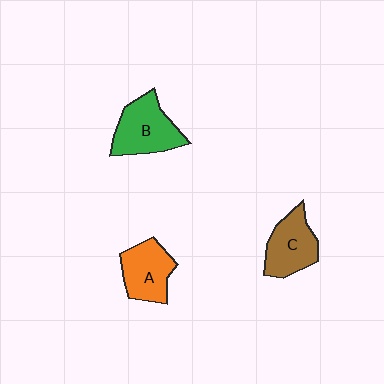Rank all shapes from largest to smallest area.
From largest to smallest: B (green), C (brown), A (orange).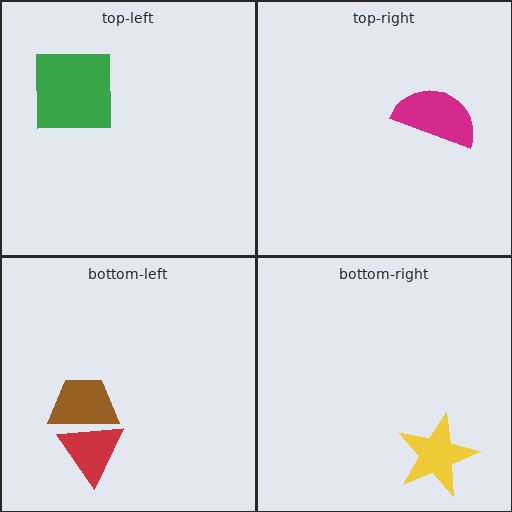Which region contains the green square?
The top-left region.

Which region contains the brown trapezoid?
The bottom-left region.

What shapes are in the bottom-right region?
The yellow star.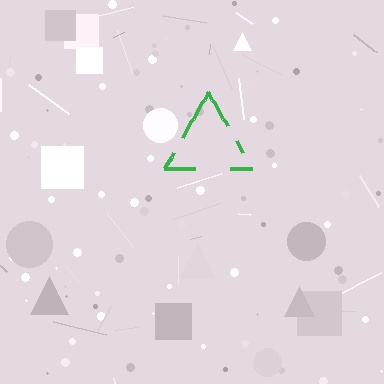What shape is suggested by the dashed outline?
The dashed outline suggests a triangle.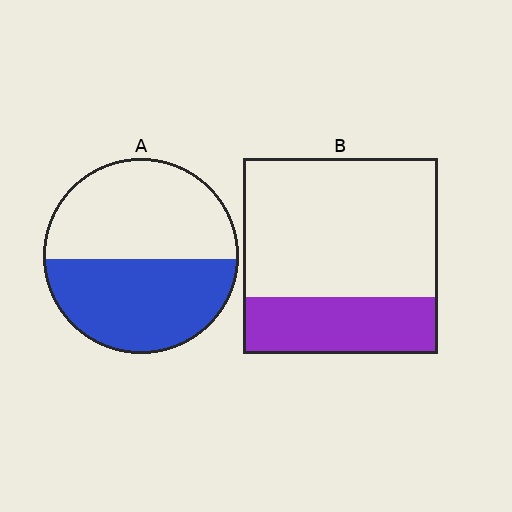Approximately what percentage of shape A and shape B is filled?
A is approximately 50% and B is approximately 30%.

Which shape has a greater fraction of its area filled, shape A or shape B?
Shape A.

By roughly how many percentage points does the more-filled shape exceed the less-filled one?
By roughly 20 percentage points (A over B).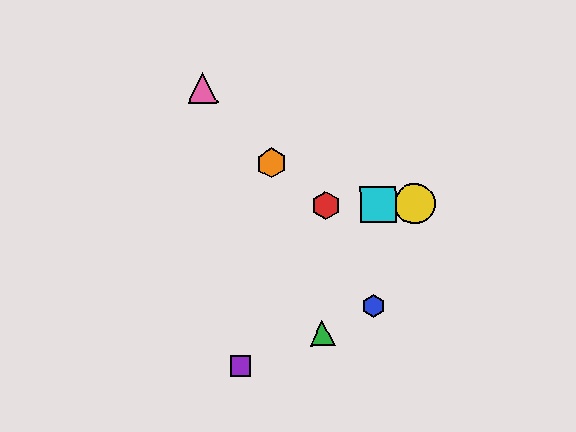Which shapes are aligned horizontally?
The red hexagon, the yellow circle, the cyan square are aligned horizontally.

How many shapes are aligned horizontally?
3 shapes (the red hexagon, the yellow circle, the cyan square) are aligned horizontally.